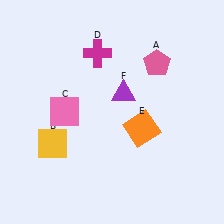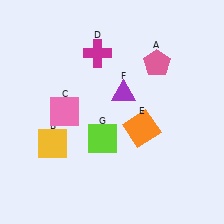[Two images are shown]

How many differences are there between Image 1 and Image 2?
There is 1 difference between the two images.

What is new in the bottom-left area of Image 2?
A lime square (G) was added in the bottom-left area of Image 2.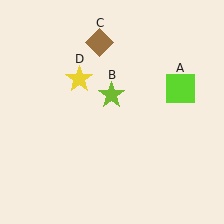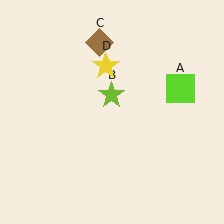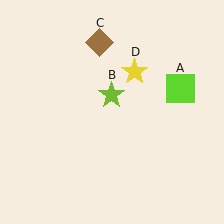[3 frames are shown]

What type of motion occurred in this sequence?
The yellow star (object D) rotated clockwise around the center of the scene.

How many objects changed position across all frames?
1 object changed position: yellow star (object D).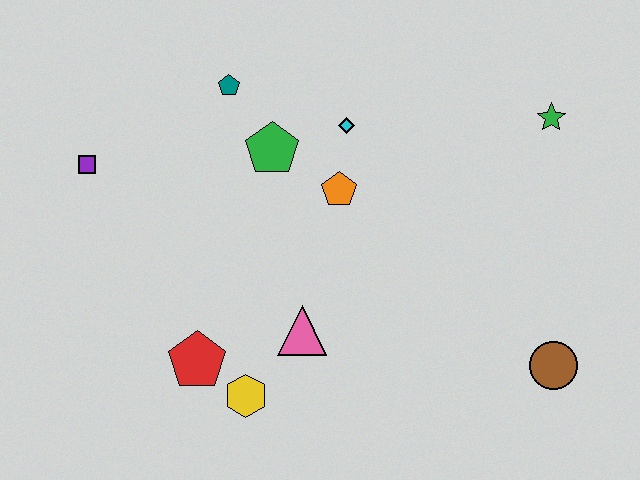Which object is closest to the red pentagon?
The yellow hexagon is closest to the red pentagon.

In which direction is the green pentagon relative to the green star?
The green pentagon is to the left of the green star.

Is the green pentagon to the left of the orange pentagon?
Yes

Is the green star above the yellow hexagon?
Yes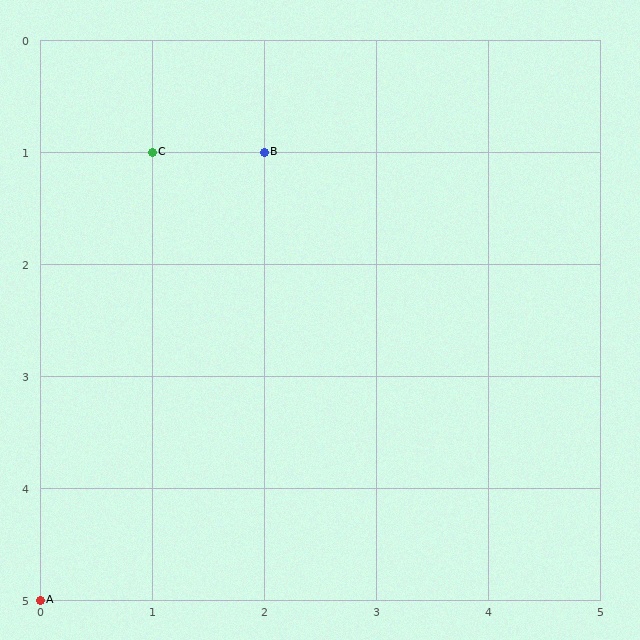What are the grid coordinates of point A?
Point A is at grid coordinates (0, 5).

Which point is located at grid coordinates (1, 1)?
Point C is at (1, 1).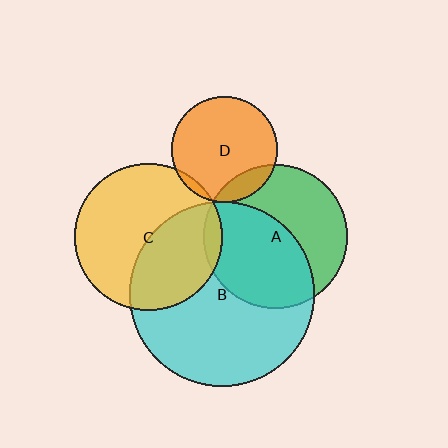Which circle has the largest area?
Circle B (cyan).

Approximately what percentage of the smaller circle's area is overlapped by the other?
Approximately 5%.